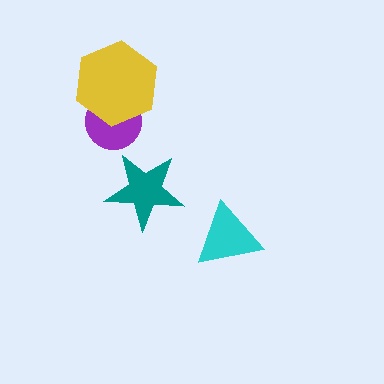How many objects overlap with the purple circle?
1 object overlaps with the purple circle.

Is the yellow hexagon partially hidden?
No, no other shape covers it.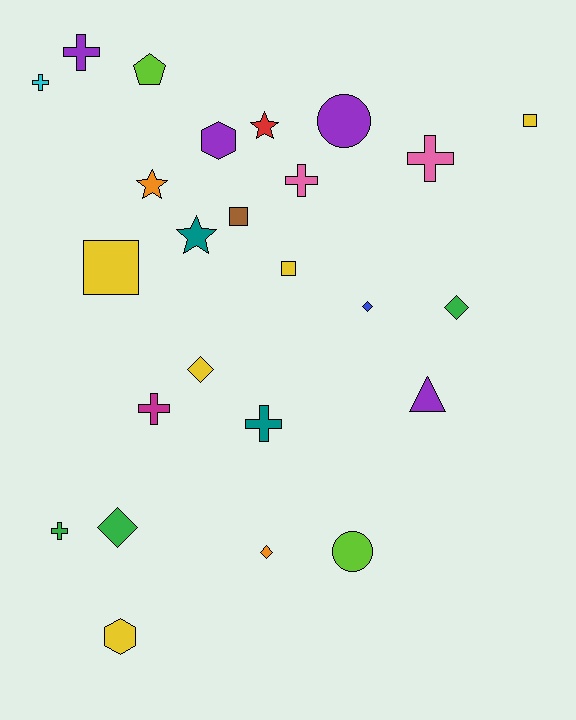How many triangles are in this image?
There is 1 triangle.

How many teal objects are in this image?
There are 2 teal objects.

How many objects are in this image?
There are 25 objects.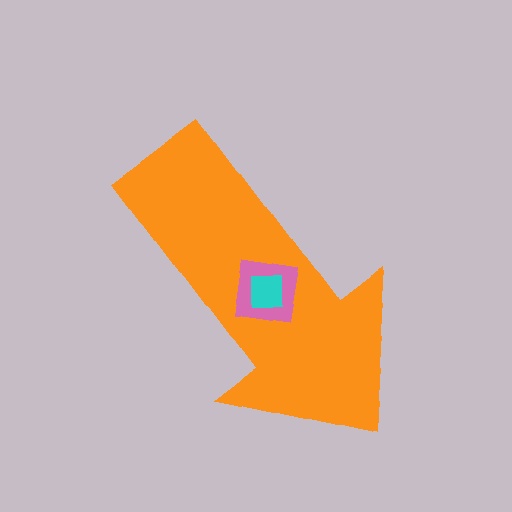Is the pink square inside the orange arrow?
Yes.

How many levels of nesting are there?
3.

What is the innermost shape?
The cyan square.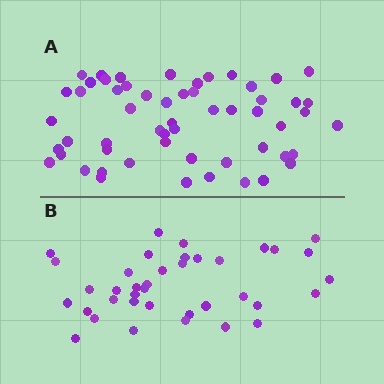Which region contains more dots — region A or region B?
Region A (the top region) has more dots.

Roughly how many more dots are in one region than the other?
Region A has approximately 20 more dots than region B.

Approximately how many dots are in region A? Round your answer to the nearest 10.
About 60 dots. (The exact count is 56, which rounds to 60.)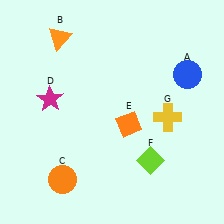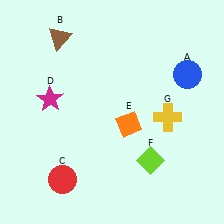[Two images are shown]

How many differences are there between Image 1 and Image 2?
There are 2 differences between the two images.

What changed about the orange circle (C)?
In Image 1, C is orange. In Image 2, it changed to red.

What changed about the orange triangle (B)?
In Image 1, B is orange. In Image 2, it changed to brown.